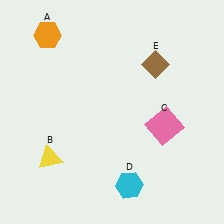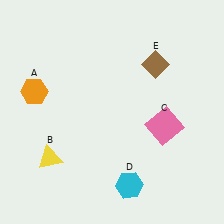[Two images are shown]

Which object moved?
The orange hexagon (A) moved down.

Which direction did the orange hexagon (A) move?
The orange hexagon (A) moved down.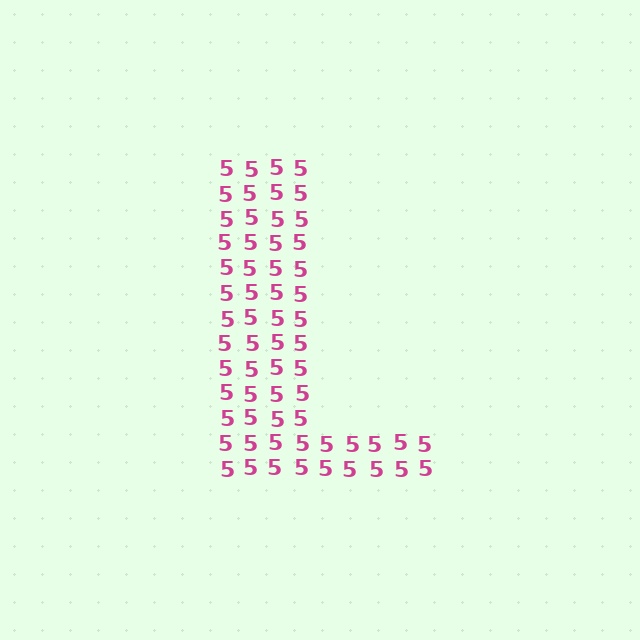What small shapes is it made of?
It is made of small digit 5's.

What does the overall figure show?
The overall figure shows the letter L.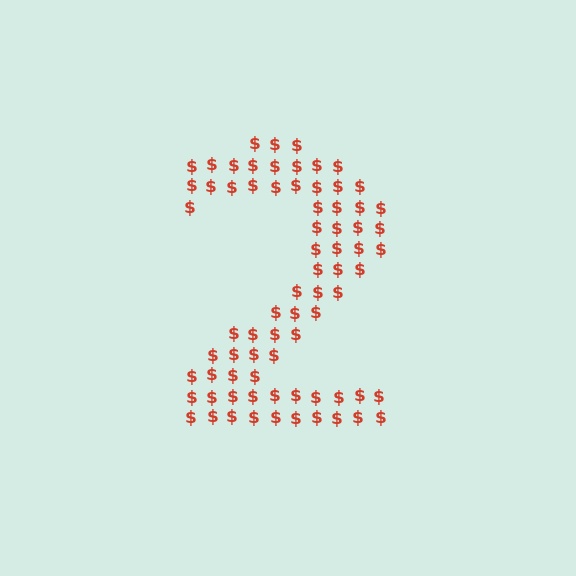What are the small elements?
The small elements are dollar signs.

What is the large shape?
The large shape is the digit 2.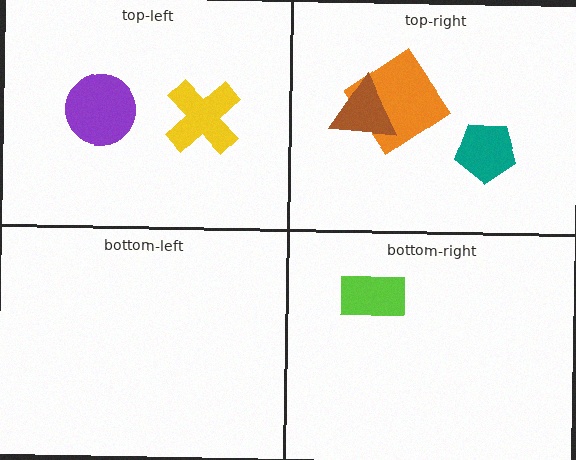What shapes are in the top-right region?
The orange diamond, the teal pentagon, the brown triangle.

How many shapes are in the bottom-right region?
1.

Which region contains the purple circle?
The top-left region.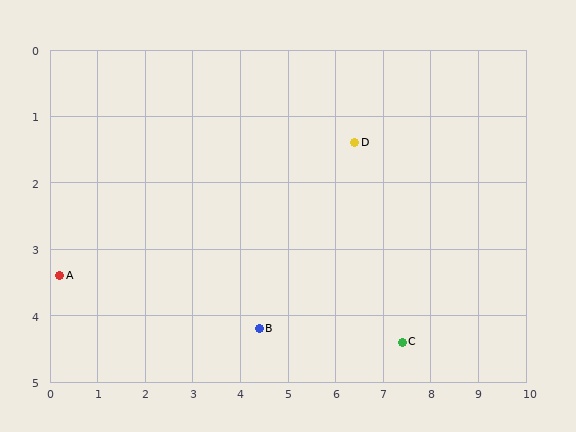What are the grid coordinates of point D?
Point D is at approximately (6.4, 1.4).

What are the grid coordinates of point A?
Point A is at approximately (0.2, 3.4).